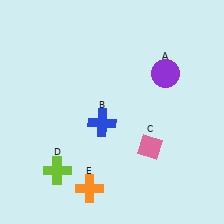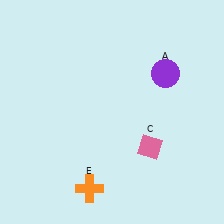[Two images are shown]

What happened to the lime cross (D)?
The lime cross (D) was removed in Image 2. It was in the bottom-left area of Image 1.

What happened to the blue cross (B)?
The blue cross (B) was removed in Image 2. It was in the bottom-left area of Image 1.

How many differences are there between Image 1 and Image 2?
There are 2 differences between the two images.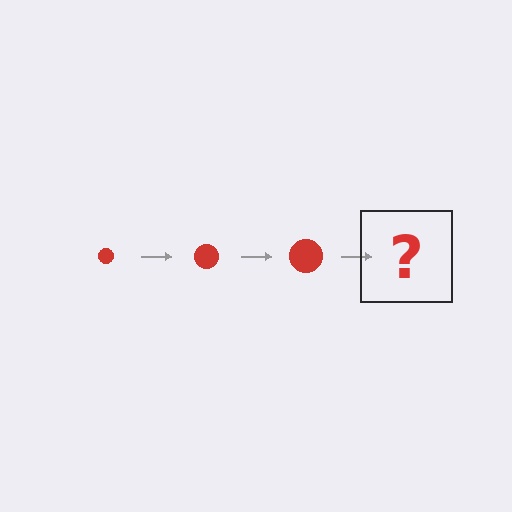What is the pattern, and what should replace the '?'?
The pattern is that the circle gets progressively larger each step. The '?' should be a red circle, larger than the previous one.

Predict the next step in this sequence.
The next step is a red circle, larger than the previous one.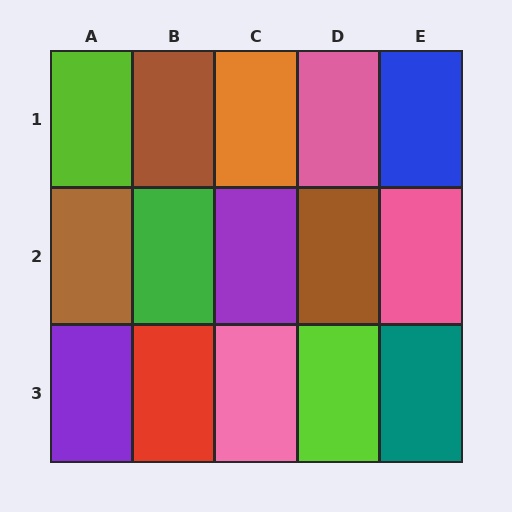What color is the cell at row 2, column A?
Brown.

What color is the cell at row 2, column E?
Pink.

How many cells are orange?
1 cell is orange.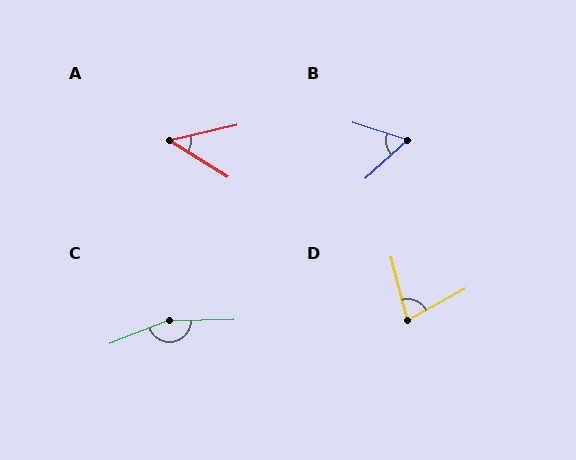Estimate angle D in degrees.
Approximately 76 degrees.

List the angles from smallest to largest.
A (45°), B (60°), D (76°), C (160°).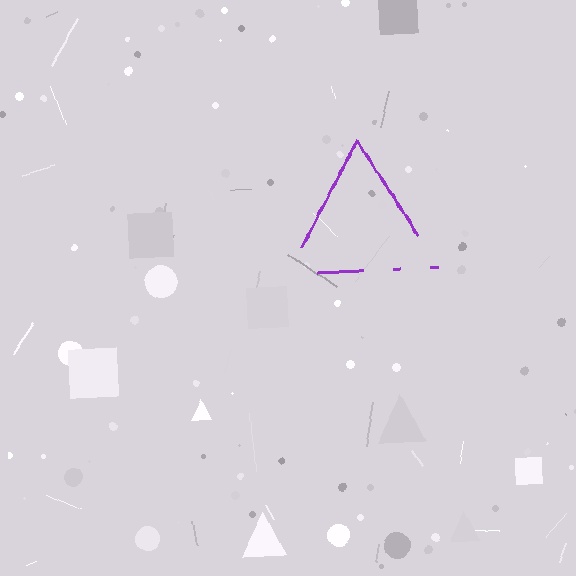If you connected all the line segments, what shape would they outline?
They would outline a triangle.